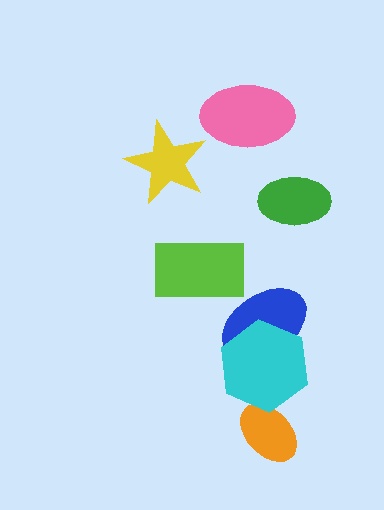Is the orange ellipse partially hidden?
Yes, it is partially covered by another shape.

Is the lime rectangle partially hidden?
No, no other shape covers it.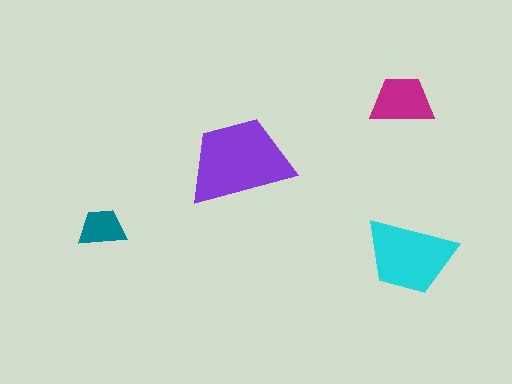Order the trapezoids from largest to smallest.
the purple one, the cyan one, the magenta one, the teal one.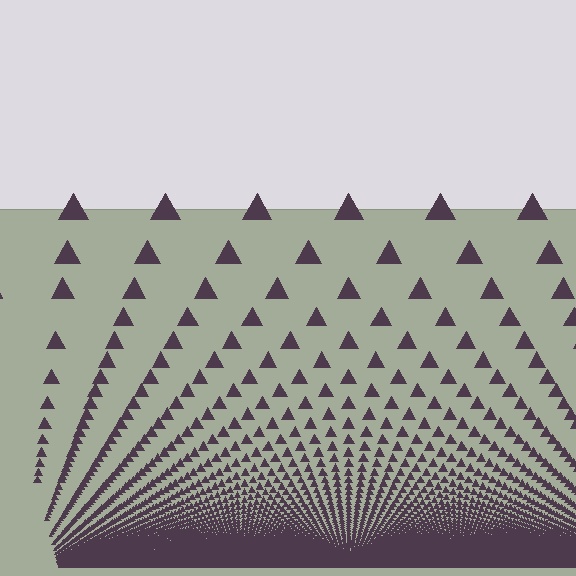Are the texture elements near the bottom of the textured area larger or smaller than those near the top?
Smaller. The gradient is inverted — elements near the bottom are smaller and denser.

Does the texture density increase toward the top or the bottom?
Density increases toward the bottom.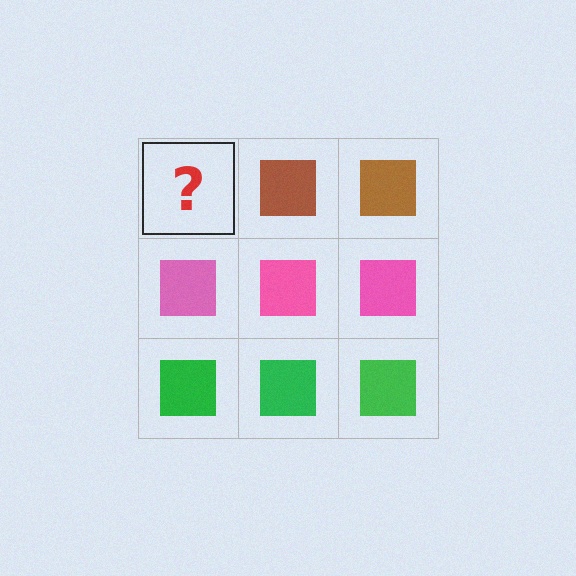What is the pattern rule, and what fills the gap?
The rule is that each row has a consistent color. The gap should be filled with a brown square.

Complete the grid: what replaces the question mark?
The question mark should be replaced with a brown square.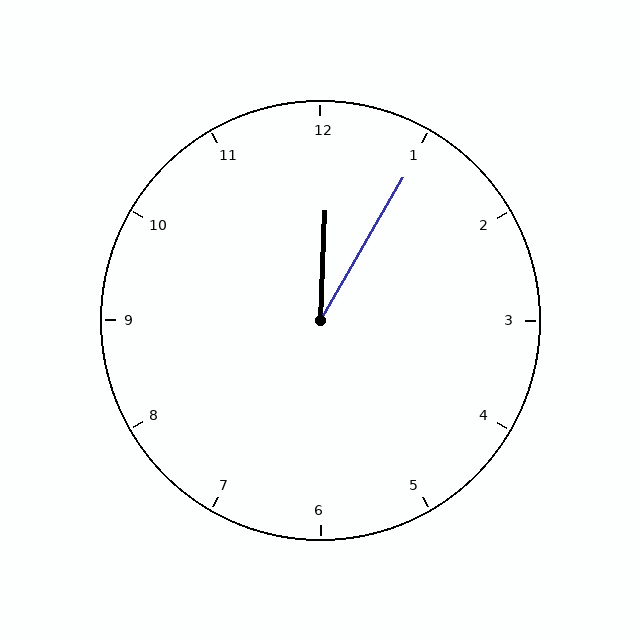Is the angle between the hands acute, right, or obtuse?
It is acute.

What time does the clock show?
12:05.